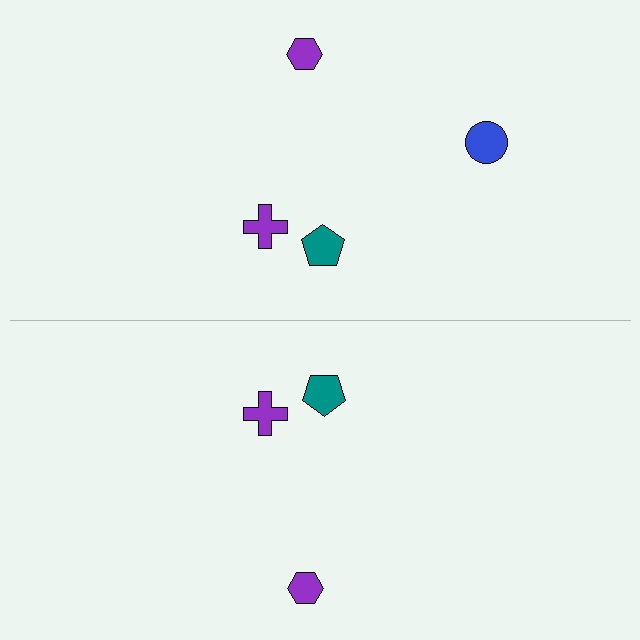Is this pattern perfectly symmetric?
No, the pattern is not perfectly symmetric. A blue circle is missing from the bottom side.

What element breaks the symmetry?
A blue circle is missing from the bottom side.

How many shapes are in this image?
There are 7 shapes in this image.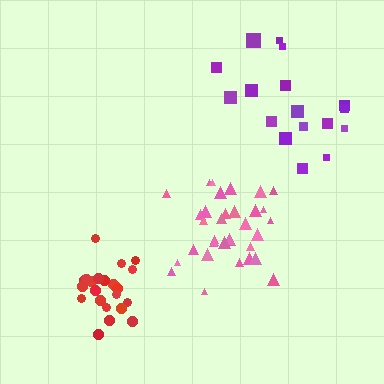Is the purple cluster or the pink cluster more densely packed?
Pink.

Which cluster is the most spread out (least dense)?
Purple.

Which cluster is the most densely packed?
Red.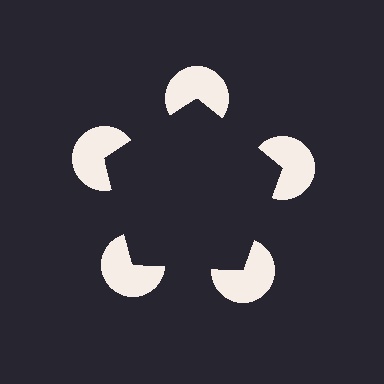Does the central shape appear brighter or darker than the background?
It typically appears slightly darker than the background, even though no actual brightness change is drawn.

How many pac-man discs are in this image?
There are 5 — one at each vertex of the illusory pentagon.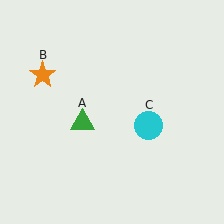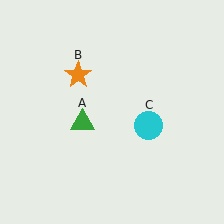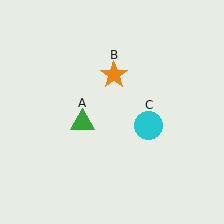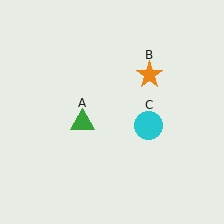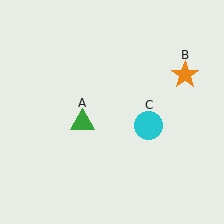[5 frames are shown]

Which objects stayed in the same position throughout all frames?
Green triangle (object A) and cyan circle (object C) remained stationary.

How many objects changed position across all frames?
1 object changed position: orange star (object B).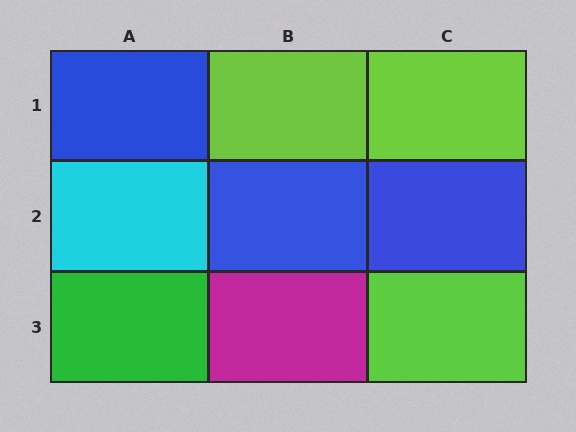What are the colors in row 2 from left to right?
Cyan, blue, blue.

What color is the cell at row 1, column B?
Lime.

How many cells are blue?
3 cells are blue.